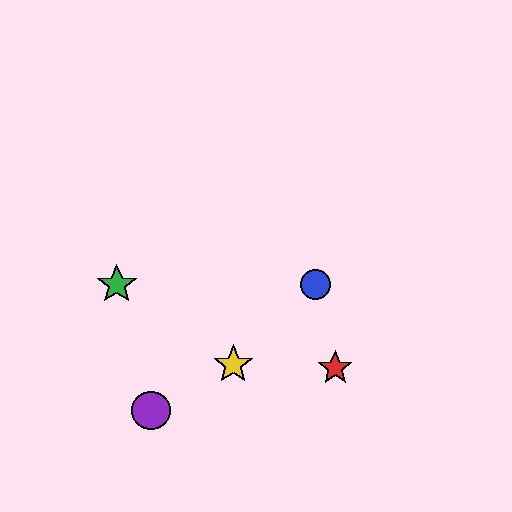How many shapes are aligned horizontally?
2 shapes (the blue circle, the green star) are aligned horizontally.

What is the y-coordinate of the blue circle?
The blue circle is at y≈285.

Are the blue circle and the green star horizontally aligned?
Yes, both are at y≈285.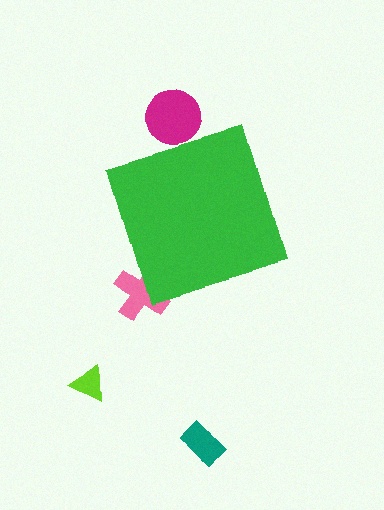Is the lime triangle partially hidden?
No, the lime triangle is fully visible.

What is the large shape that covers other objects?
A green diamond.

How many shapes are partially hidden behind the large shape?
2 shapes are partially hidden.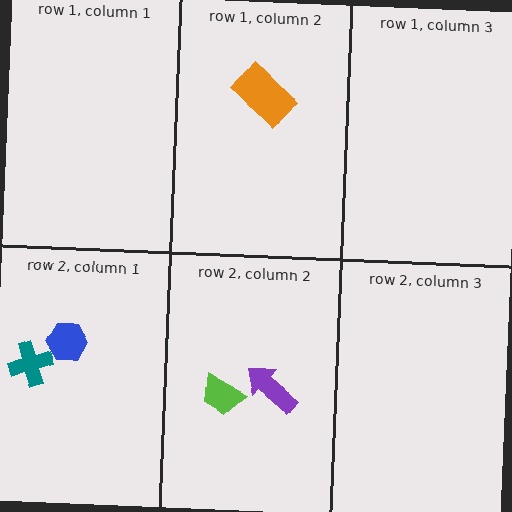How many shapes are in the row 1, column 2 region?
1.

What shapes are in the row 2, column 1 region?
The teal cross, the blue hexagon.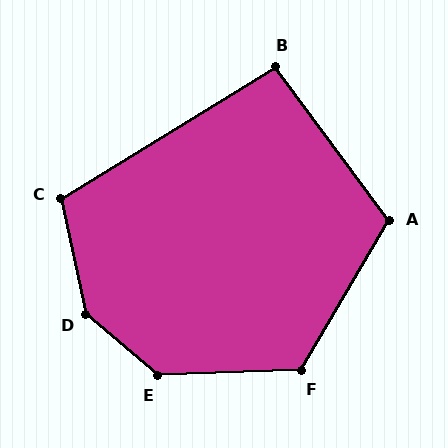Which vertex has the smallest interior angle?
B, at approximately 95 degrees.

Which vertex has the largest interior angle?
D, at approximately 142 degrees.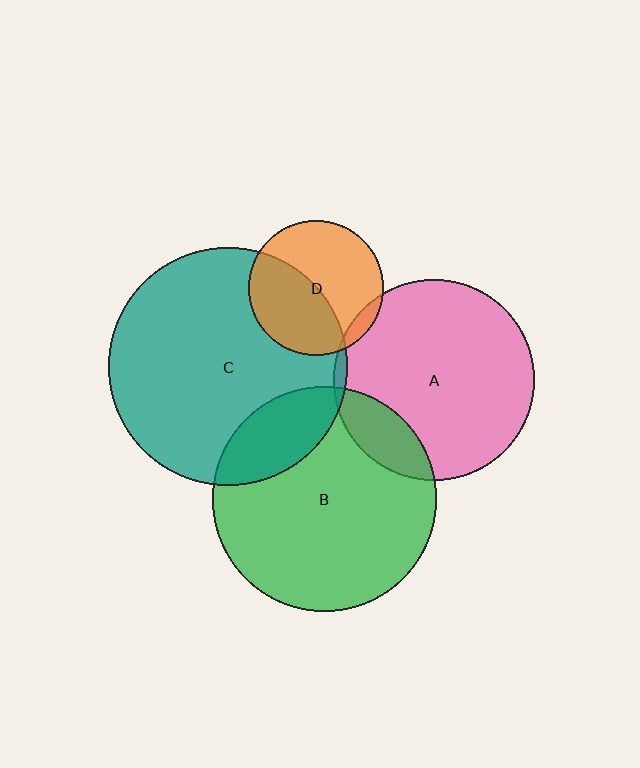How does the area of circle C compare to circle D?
Approximately 3.1 times.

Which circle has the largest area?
Circle C (teal).